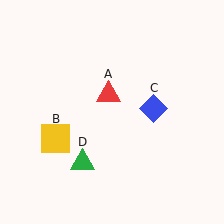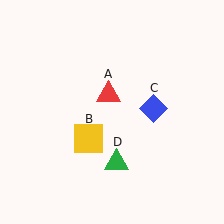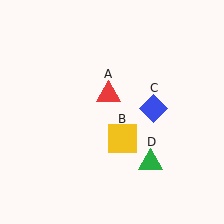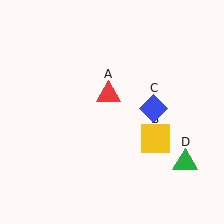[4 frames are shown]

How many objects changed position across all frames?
2 objects changed position: yellow square (object B), green triangle (object D).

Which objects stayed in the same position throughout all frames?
Red triangle (object A) and blue diamond (object C) remained stationary.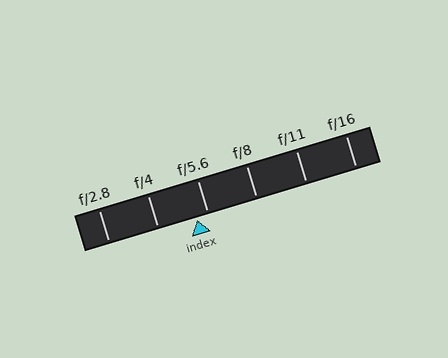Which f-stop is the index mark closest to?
The index mark is closest to f/5.6.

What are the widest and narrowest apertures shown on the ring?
The widest aperture shown is f/2.8 and the narrowest is f/16.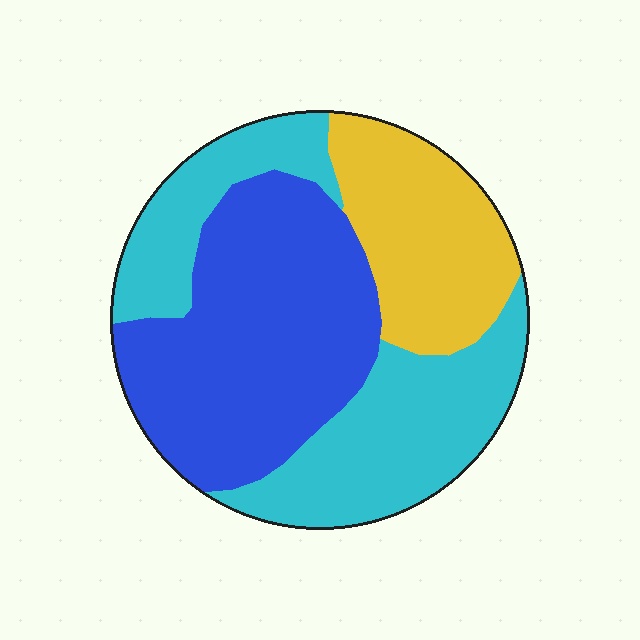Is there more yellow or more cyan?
Cyan.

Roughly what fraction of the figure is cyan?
Cyan covers about 40% of the figure.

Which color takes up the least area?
Yellow, at roughly 20%.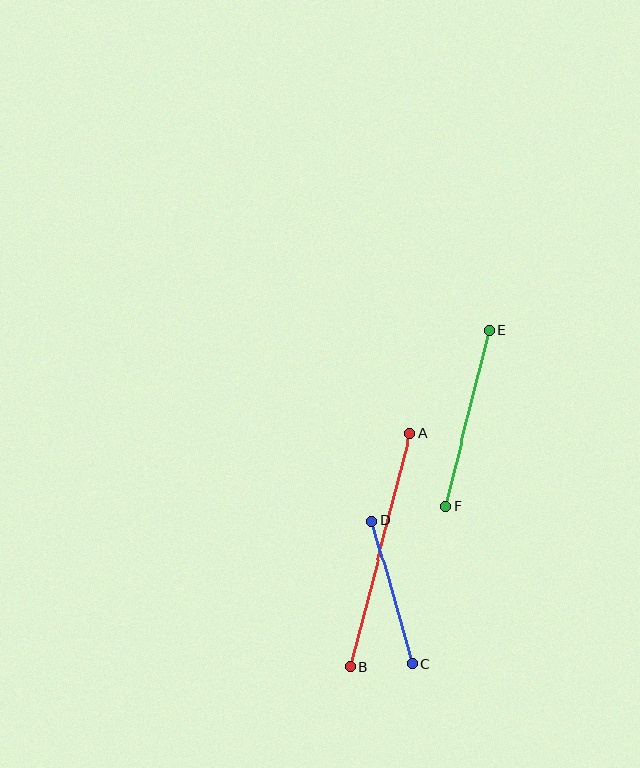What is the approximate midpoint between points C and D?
The midpoint is at approximately (392, 592) pixels.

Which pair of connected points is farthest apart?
Points A and B are farthest apart.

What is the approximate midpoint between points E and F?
The midpoint is at approximately (467, 418) pixels.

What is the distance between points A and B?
The distance is approximately 241 pixels.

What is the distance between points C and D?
The distance is approximately 149 pixels.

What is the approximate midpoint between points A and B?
The midpoint is at approximately (380, 550) pixels.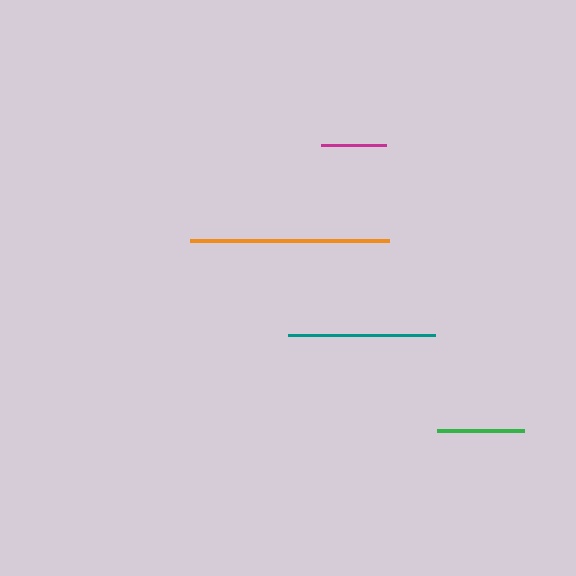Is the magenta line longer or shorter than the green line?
The green line is longer than the magenta line.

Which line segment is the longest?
The orange line is the longest at approximately 199 pixels.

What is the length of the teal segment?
The teal segment is approximately 147 pixels long.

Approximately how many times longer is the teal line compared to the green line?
The teal line is approximately 1.7 times the length of the green line.